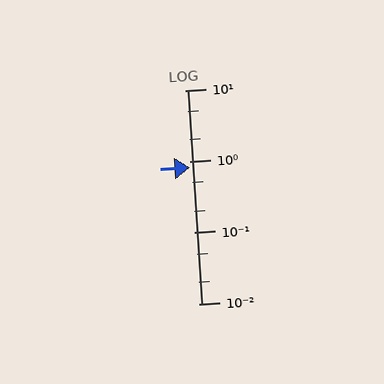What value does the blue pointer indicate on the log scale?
The pointer indicates approximately 0.81.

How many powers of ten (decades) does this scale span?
The scale spans 3 decades, from 0.01 to 10.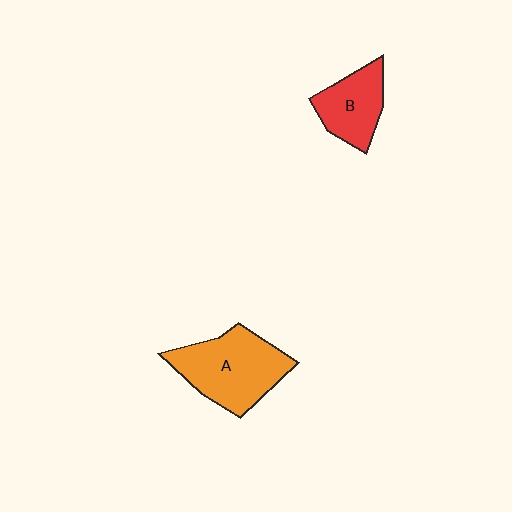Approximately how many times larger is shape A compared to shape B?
Approximately 1.6 times.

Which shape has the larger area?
Shape A (orange).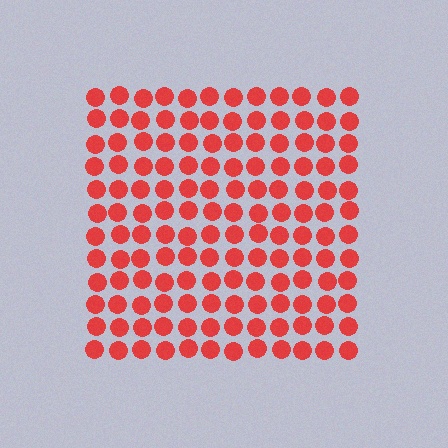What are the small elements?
The small elements are circles.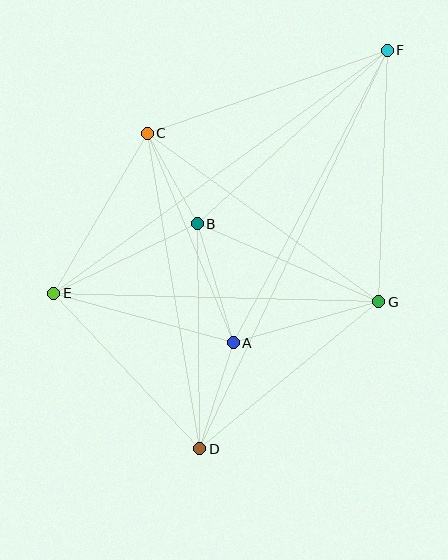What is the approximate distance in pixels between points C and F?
The distance between C and F is approximately 254 pixels.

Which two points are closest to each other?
Points B and C are closest to each other.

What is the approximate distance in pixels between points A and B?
The distance between A and B is approximately 124 pixels.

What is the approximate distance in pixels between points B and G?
The distance between B and G is approximately 197 pixels.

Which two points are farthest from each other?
Points D and F are farthest from each other.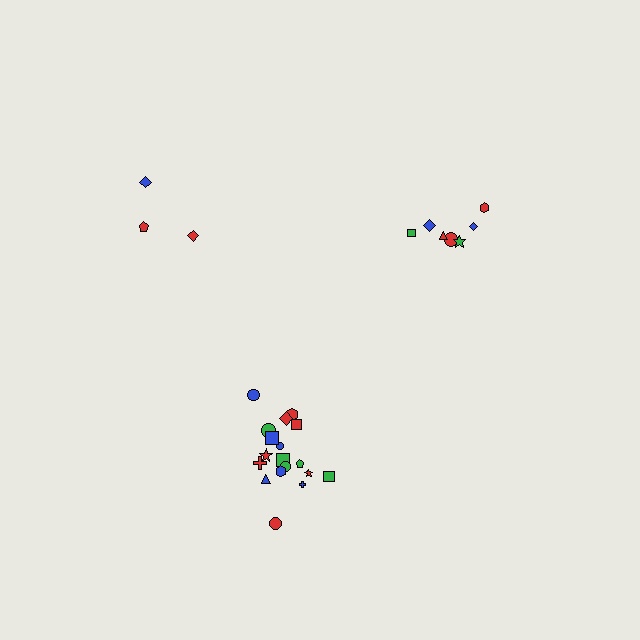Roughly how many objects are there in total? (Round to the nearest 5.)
Roughly 30 objects in total.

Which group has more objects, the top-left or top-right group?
The top-right group.